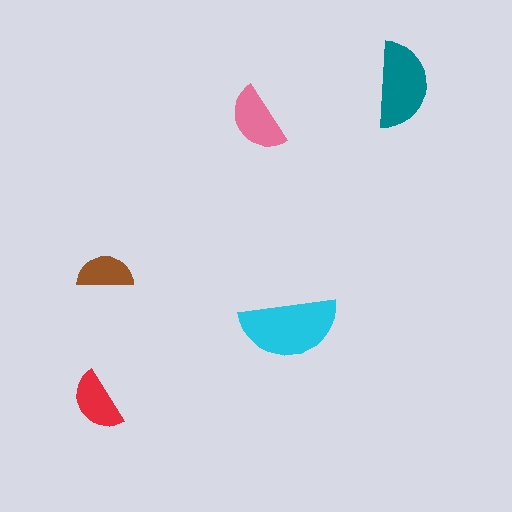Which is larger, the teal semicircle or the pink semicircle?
The teal one.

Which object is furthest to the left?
The red semicircle is leftmost.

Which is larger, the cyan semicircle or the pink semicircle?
The cyan one.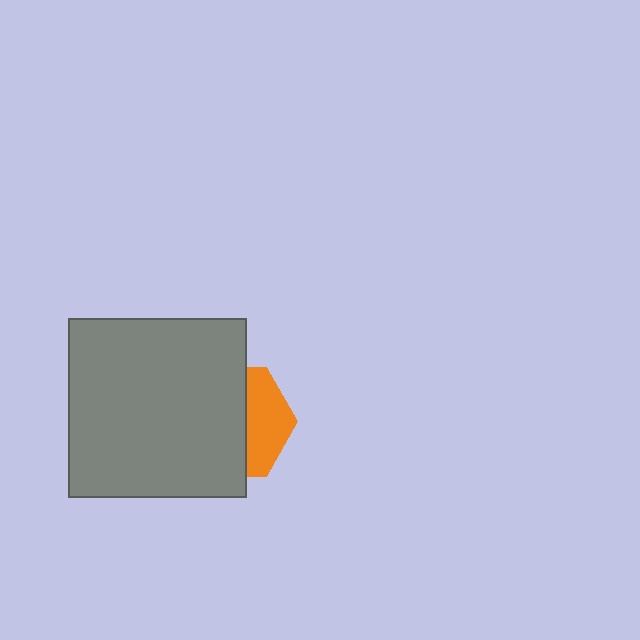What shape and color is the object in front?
The object in front is a gray square.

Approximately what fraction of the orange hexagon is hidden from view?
Roughly 63% of the orange hexagon is hidden behind the gray square.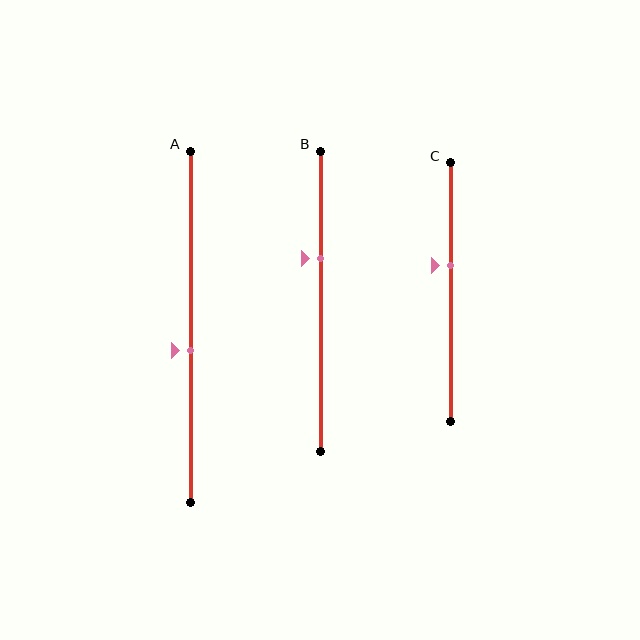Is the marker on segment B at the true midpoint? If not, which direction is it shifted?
No, the marker on segment B is shifted upward by about 14% of the segment length.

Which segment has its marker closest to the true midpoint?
Segment A has its marker closest to the true midpoint.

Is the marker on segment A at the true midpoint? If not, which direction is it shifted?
No, the marker on segment A is shifted downward by about 7% of the segment length.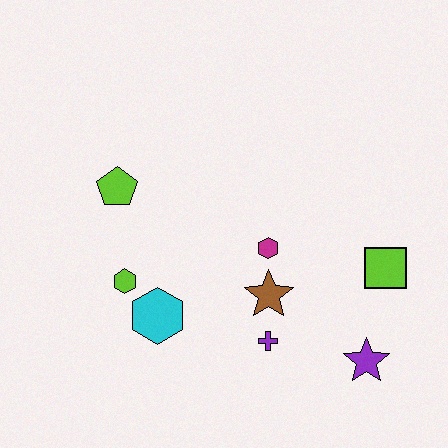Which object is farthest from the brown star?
The lime pentagon is farthest from the brown star.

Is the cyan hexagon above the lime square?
No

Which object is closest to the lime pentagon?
The lime hexagon is closest to the lime pentagon.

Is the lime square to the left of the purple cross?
No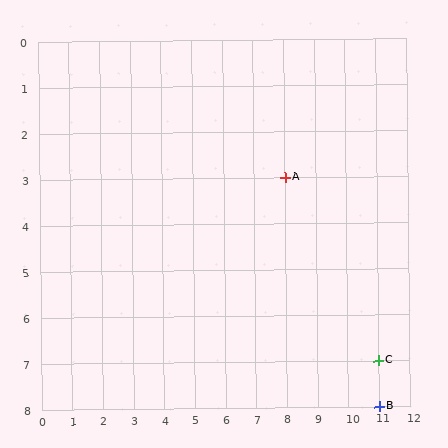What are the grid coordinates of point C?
Point C is at grid coordinates (11, 7).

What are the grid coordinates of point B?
Point B is at grid coordinates (11, 8).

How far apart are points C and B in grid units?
Points C and B are 1 row apart.